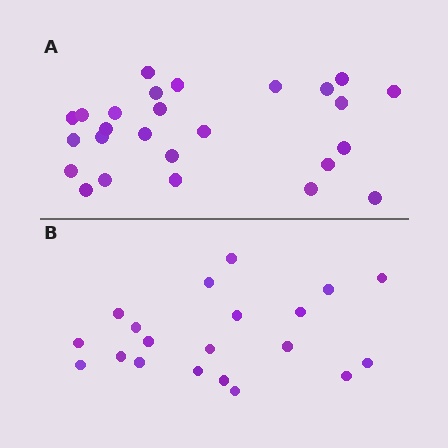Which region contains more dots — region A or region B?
Region A (the top region) has more dots.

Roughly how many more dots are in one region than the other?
Region A has about 6 more dots than region B.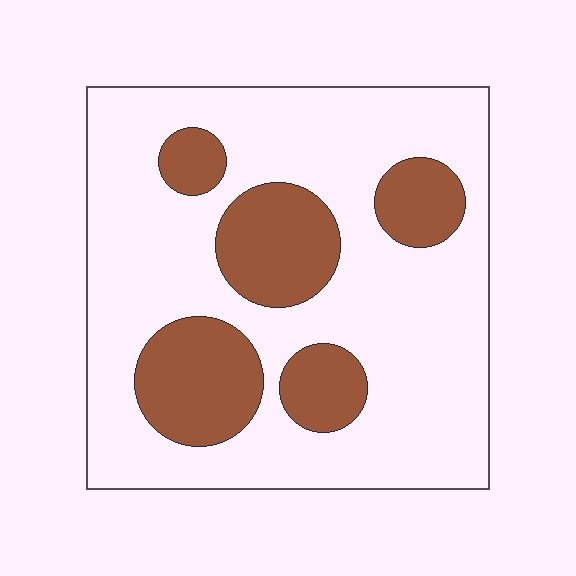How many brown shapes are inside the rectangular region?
5.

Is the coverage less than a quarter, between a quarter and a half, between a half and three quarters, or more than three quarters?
Between a quarter and a half.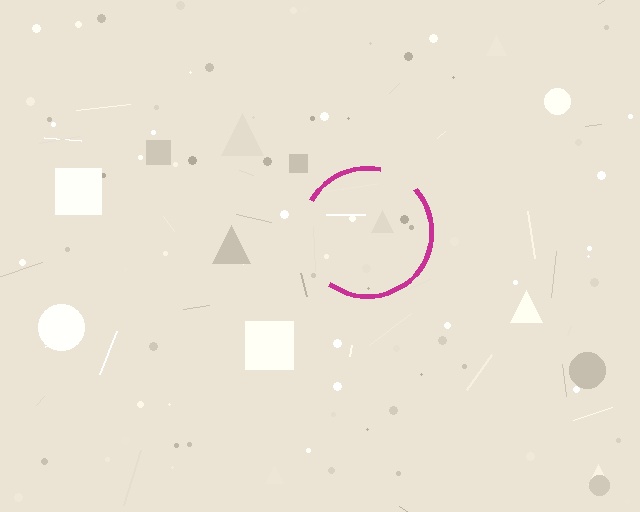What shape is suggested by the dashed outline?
The dashed outline suggests a circle.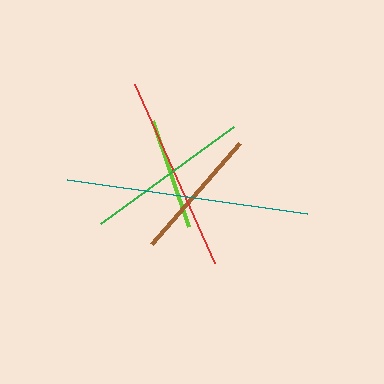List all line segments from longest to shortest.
From longest to shortest: teal, red, green, brown, lime.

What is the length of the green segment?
The green segment is approximately 165 pixels long.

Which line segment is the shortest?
The lime line is the shortest at approximately 112 pixels.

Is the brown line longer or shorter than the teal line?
The teal line is longer than the brown line.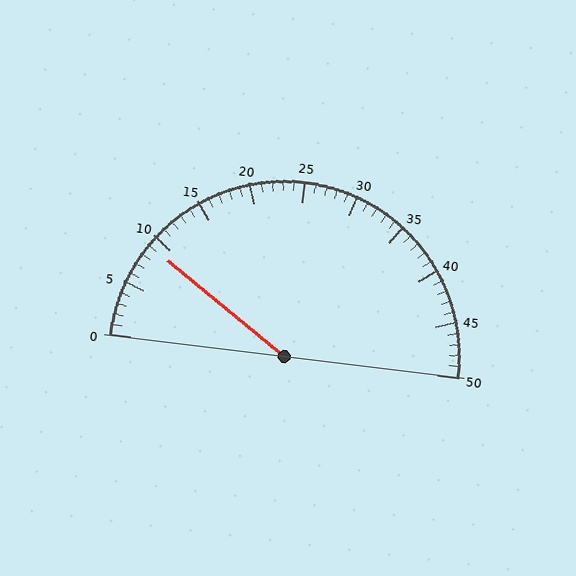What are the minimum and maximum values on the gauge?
The gauge ranges from 0 to 50.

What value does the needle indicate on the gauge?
The needle indicates approximately 9.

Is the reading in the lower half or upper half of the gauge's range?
The reading is in the lower half of the range (0 to 50).